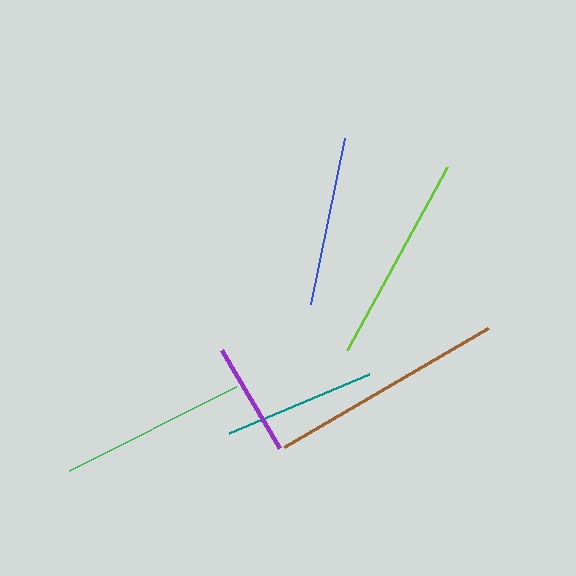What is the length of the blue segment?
The blue segment is approximately 169 pixels long.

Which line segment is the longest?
The brown line is the longest at approximately 236 pixels.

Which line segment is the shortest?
The purple line is the shortest at approximately 114 pixels.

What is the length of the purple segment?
The purple segment is approximately 114 pixels long.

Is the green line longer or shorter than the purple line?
The green line is longer than the purple line.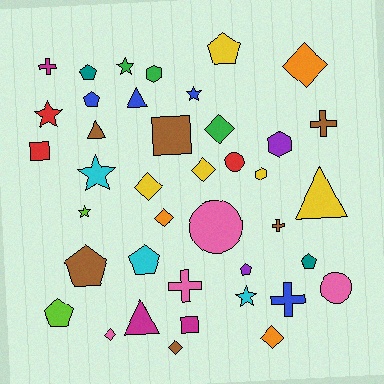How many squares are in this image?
There are 3 squares.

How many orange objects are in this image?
There are 3 orange objects.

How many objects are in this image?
There are 40 objects.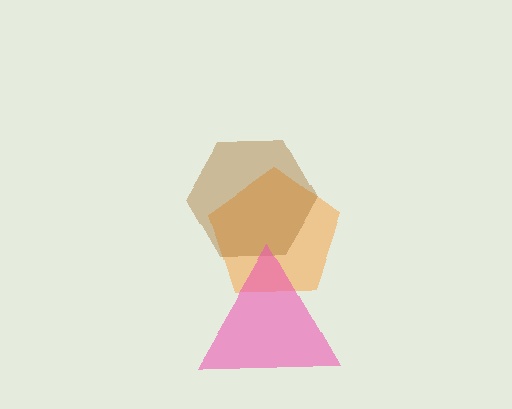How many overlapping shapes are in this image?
There are 3 overlapping shapes in the image.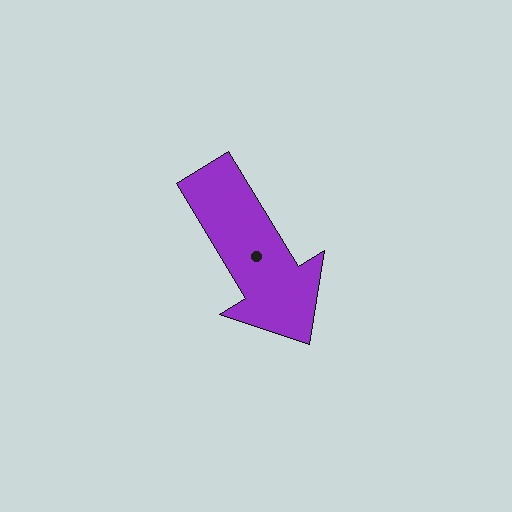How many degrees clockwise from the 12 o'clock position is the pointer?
Approximately 149 degrees.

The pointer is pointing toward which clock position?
Roughly 5 o'clock.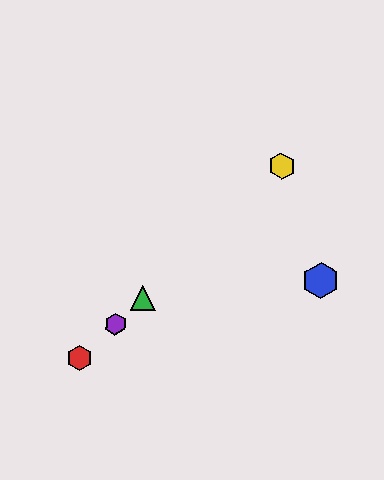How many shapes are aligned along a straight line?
4 shapes (the red hexagon, the green triangle, the yellow hexagon, the purple hexagon) are aligned along a straight line.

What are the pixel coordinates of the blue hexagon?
The blue hexagon is at (321, 281).